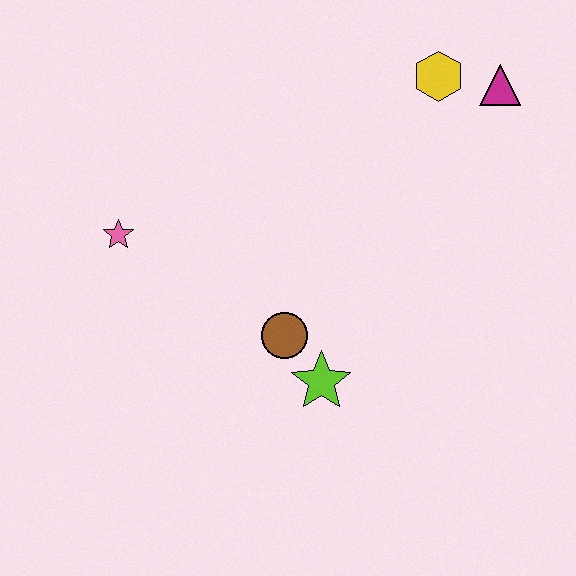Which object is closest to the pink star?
The brown circle is closest to the pink star.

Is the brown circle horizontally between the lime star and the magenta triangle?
No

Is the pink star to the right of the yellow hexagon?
No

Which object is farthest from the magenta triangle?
The pink star is farthest from the magenta triangle.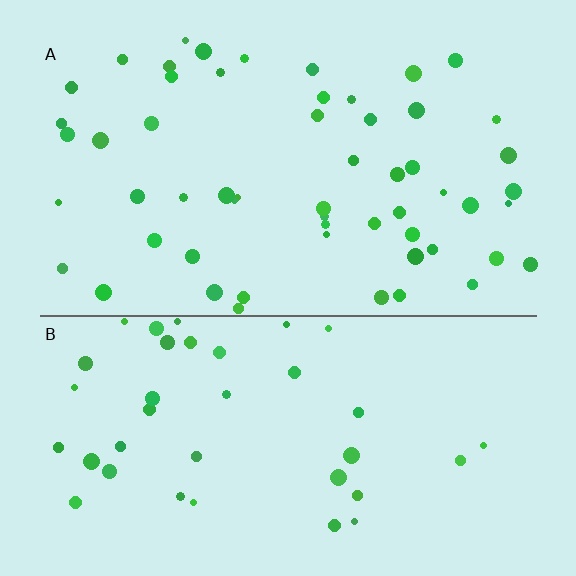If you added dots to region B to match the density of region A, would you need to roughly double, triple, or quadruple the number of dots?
Approximately double.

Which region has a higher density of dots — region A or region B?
A (the top).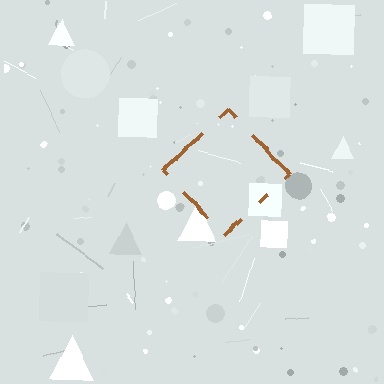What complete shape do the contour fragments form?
The contour fragments form a diamond.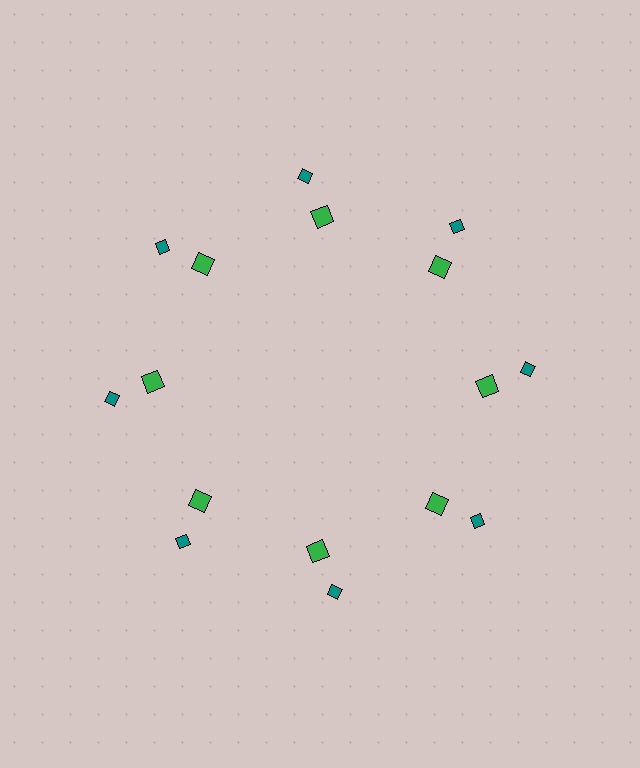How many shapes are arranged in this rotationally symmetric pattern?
There are 16 shapes, arranged in 8 groups of 2.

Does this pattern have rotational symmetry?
Yes, this pattern has 8-fold rotational symmetry. It looks the same after rotating 45 degrees around the center.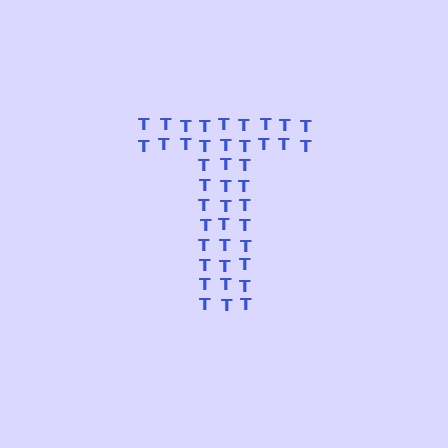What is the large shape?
The large shape is the letter T.